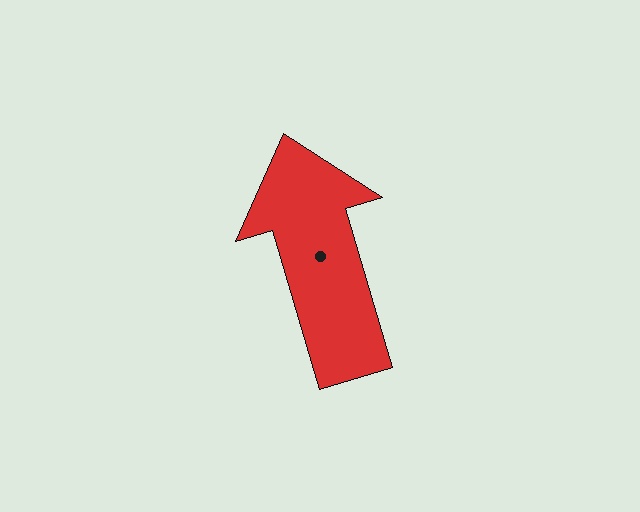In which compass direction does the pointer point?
North.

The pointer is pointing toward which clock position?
Roughly 11 o'clock.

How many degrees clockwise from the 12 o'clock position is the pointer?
Approximately 343 degrees.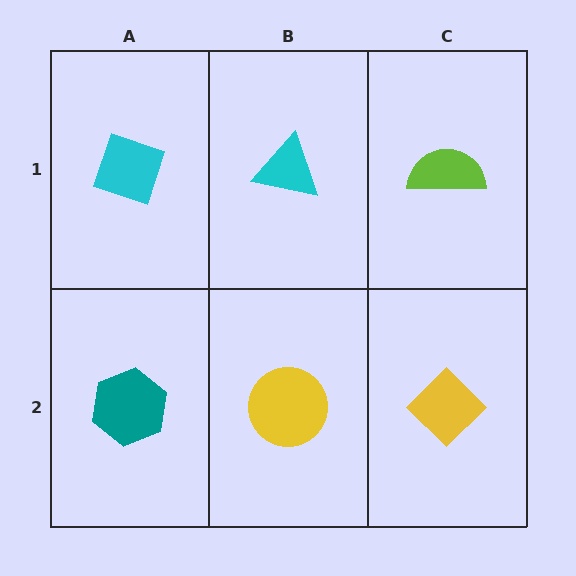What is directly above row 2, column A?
A cyan diamond.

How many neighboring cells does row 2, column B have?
3.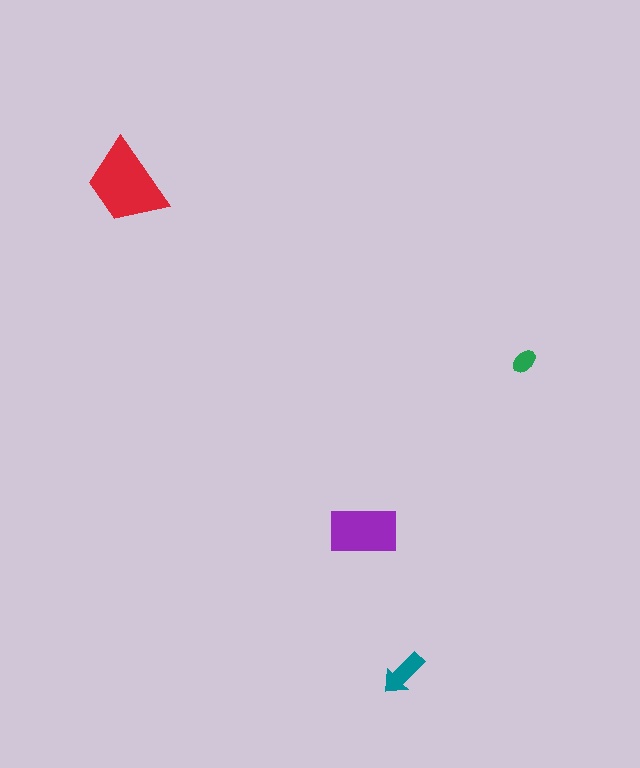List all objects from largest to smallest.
The red trapezoid, the purple rectangle, the teal arrow, the green ellipse.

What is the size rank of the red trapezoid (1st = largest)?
1st.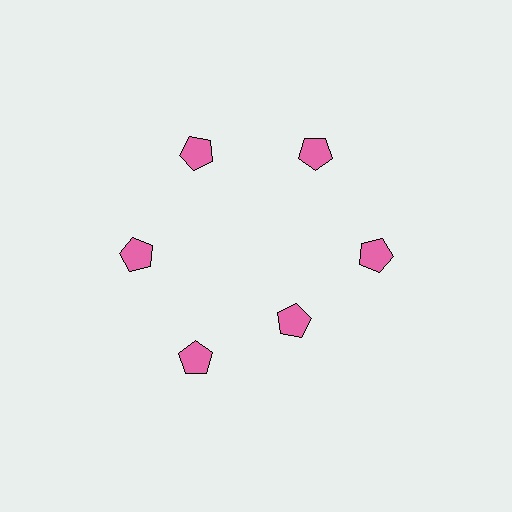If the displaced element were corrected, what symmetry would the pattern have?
It would have 6-fold rotational symmetry — the pattern would map onto itself every 60 degrees.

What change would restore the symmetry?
The symmetry would be restored by moving it outward, back onto the ring so that all 6 pentagons sit at equal angles and equal distance from the center.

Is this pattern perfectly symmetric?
No. The 6 pink pentagons are arranged in a ring, but one element near the 5 o'clock position is pulled inward toward the center, breaking the 6-fold rotational symmetry.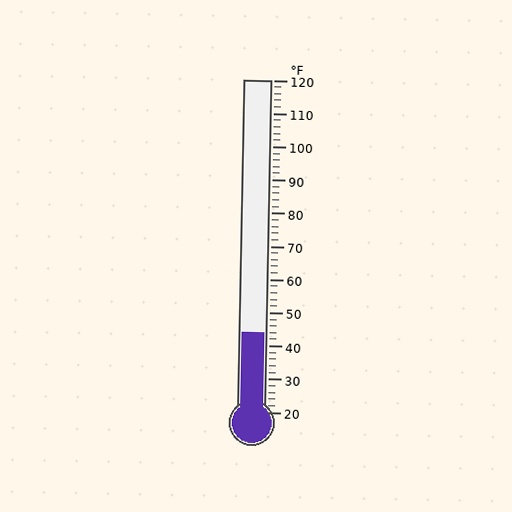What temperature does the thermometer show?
The thermometer shows approximately 44°F.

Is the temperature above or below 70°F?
The temperature is below 70°F.